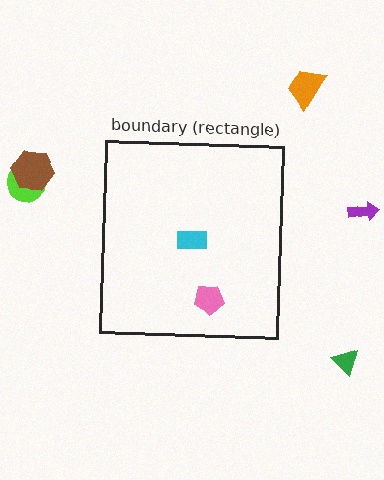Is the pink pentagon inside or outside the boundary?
Inside.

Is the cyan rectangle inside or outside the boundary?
Inside.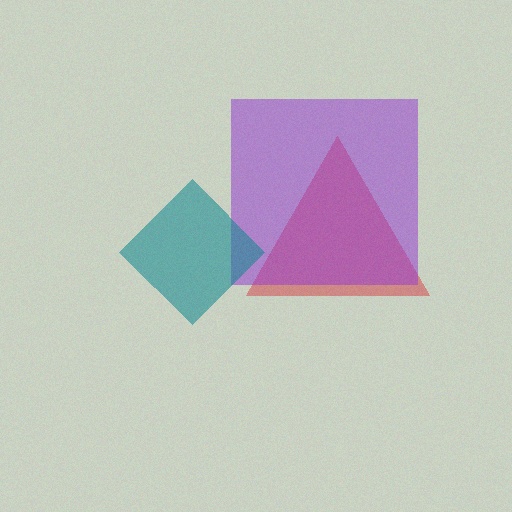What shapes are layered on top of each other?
The layered shapes are: a red triangle, a purple square, a teal diamond.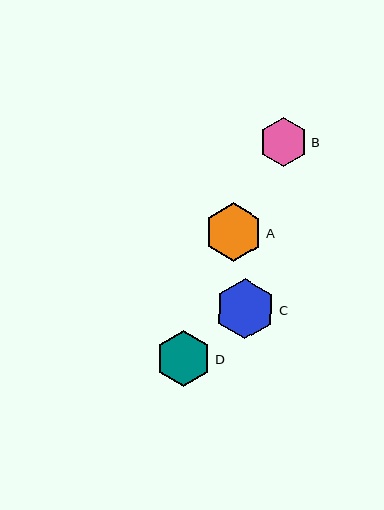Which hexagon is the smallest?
Hexagon B is the smallest with a size of approximately 48 pixels.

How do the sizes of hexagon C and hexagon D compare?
Hexagon C and hexagon D are approximately the same size.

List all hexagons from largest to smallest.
From largest to smallest: C, A, D, B.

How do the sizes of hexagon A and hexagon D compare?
Hexagon A and hexagon D are approximately the same size.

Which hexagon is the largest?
Hexagon C is the largest with a size of approximately 60 pixels.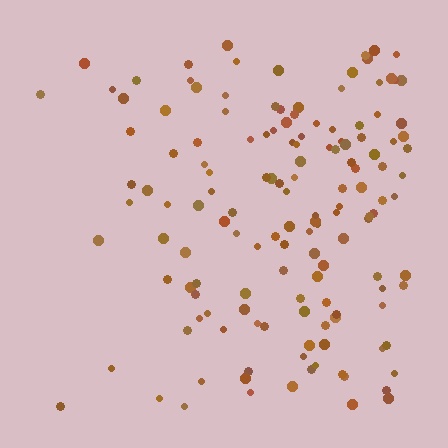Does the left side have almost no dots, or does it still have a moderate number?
Still a moderate number, just noticeably fewer than the right.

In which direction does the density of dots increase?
From left to right, with the right side densest.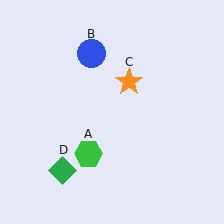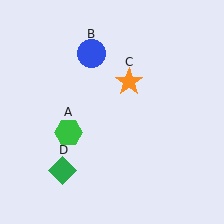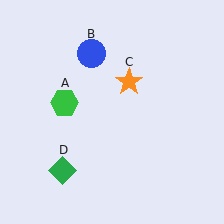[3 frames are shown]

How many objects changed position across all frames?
1 object changed position: green hexagon (object A).